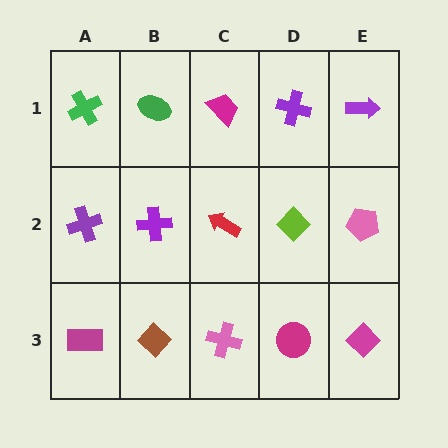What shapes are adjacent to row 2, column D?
A purple cross (row 1, column D), a magenta circle (row 3, column D), a red arrow (row 2, column C), a pink pentagon (row 2, column E).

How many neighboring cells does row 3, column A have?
2.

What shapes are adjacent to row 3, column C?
A red arrow (row 2, column C), a brown diamond (row 3, column B), a magenta circle (row 3, column D).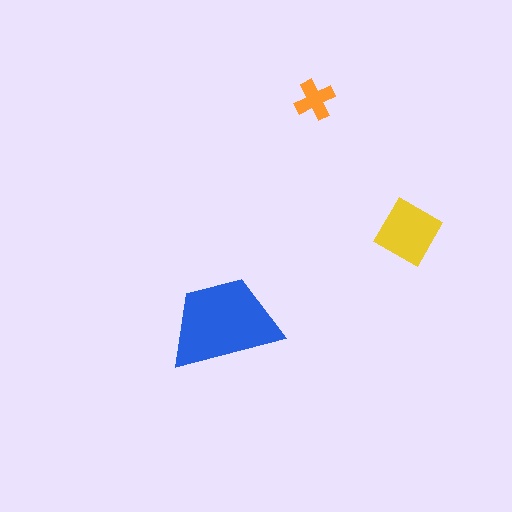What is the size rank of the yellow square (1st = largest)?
2nd.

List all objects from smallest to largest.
The orange cross, the yellow square, the blue trapezoid.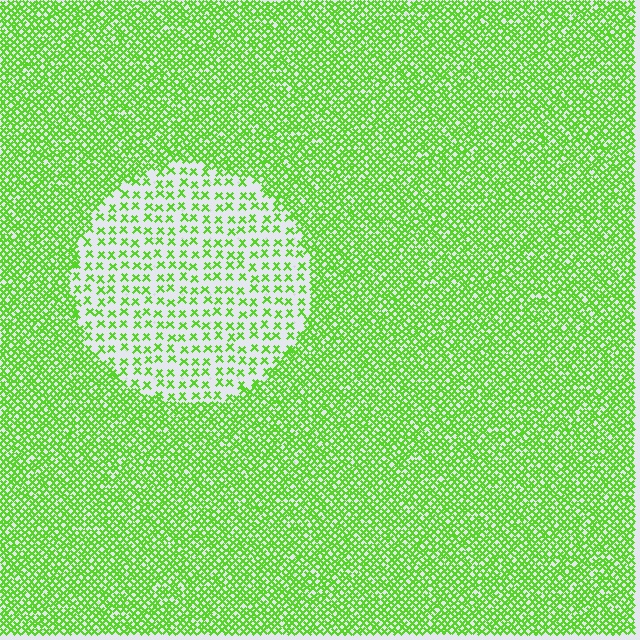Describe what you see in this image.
The image contains small lime elements arranged at two different densities. A circle-shaped region is visible where the elements are less densely packed than the surrounding area.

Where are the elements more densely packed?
The elements are more densely packed outside the circle boundary.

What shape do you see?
I see a circle.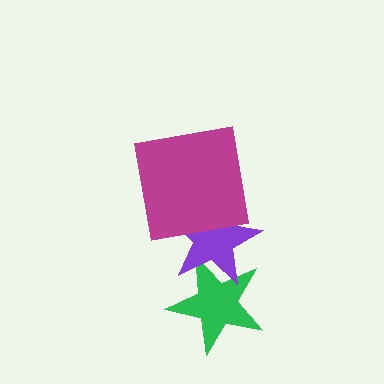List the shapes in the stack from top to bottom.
From top to bottom: the magenta square, the purple star, the green star.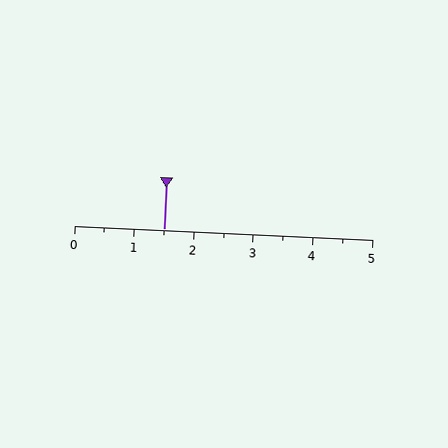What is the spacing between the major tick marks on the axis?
The major ticks are spaced 1 apart.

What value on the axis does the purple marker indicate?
The marker indicates approximately 1.5.